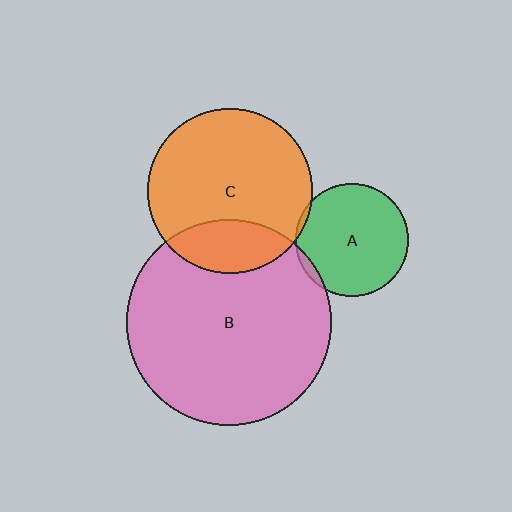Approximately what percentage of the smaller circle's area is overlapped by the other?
Approximately 5%.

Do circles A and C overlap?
Yes.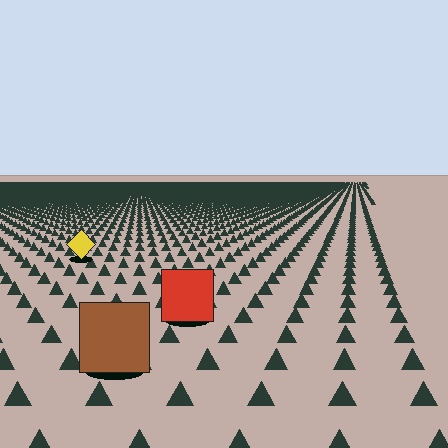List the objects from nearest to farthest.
From nearest to farthest: the brown square, the red square, the yellow diamond.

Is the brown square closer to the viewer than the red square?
Yes. The brown square is closer — you can tell from the texture gradient: the ground texture is coarser near it.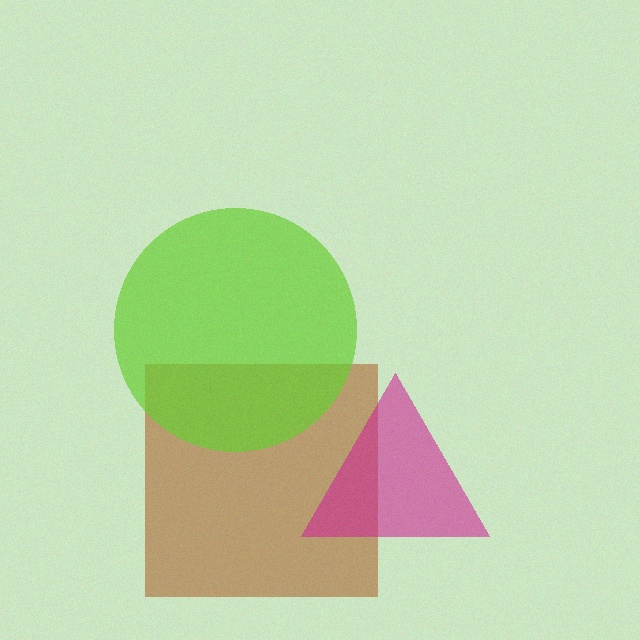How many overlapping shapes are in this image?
There are 3 overlapping shapes in the image.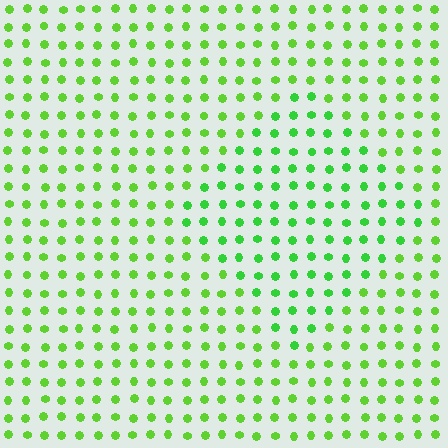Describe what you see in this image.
The image is filled with small lime elements in a uniform arrangement. A diamond-shaped region is visible where the elements are tinted to a slightly different hue, forming a subtle color boundary.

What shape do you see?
I see a diamond.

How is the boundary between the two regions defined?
The boundary is defined purely by a slight shift in hue (about 19 degrees). Spacing, size, and orientation are identical on both sides.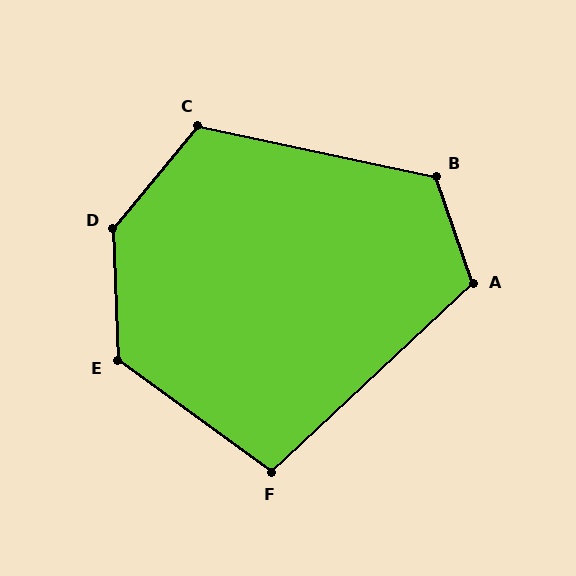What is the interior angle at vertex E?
Approximately 128 degrees (obtuse).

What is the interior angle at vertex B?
Approximately 121 degrees (obtuse).